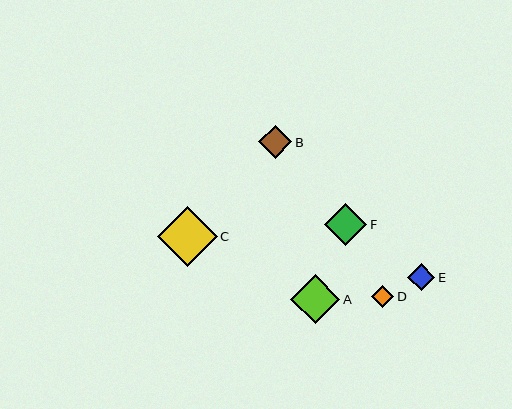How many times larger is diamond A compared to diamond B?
Diamond A is approximately 1.5 times the size of diamond B.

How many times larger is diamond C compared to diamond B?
Diamond C is approximately 1.8 times the size of diamond B.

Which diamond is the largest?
Diamond C is the largest with a size of approximately 60 pixels.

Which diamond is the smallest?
Diamond D is the smallest with a size of approximately 22 pixels.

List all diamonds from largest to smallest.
From largest to smallest: C, A, F, B, E, D.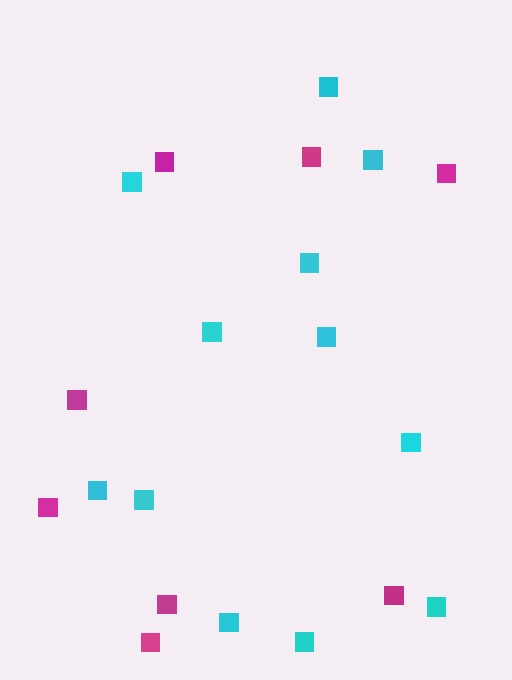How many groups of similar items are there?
There are 2 groups: one group of cyan squares (12) and one group of magenta squares (8).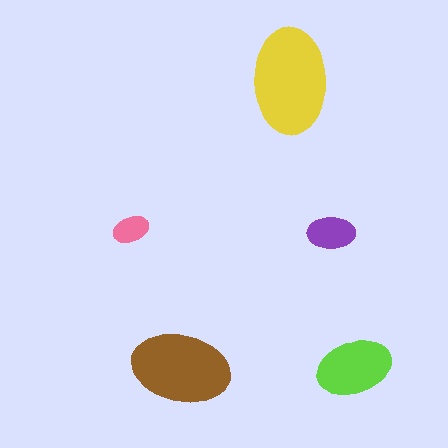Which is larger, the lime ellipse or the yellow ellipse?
The yellow one.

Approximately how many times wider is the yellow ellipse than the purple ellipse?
About 2 times wider.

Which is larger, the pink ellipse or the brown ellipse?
The brown one.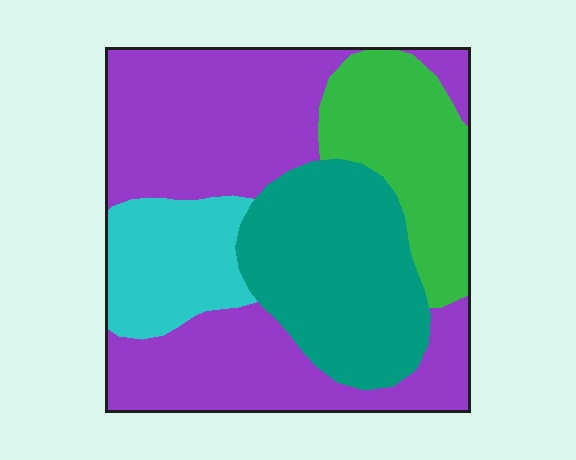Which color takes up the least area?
Cyan, at roughly 15%.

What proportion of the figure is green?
Green takes up about one sixth (1/6) of the figure.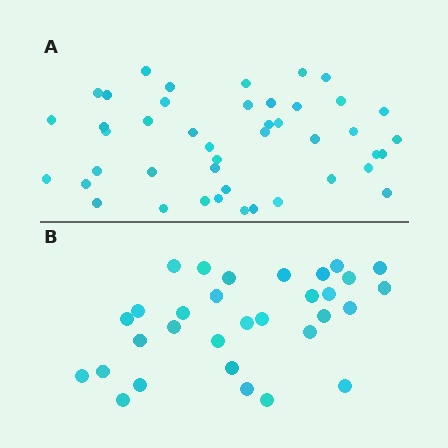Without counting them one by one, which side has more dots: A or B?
Region A (the top region) has more dots.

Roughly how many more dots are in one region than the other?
Region A has approximately 15 more dots than region B.